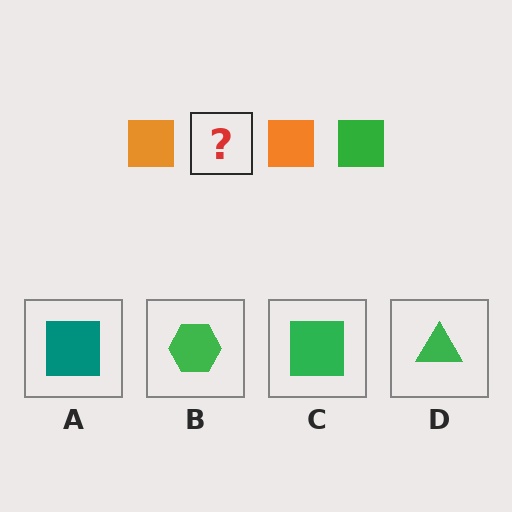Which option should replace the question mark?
Option C.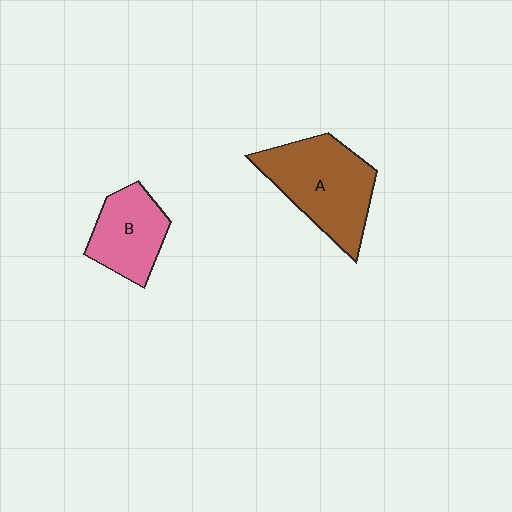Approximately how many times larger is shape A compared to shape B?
Approximately 1.5 times.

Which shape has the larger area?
Shape A (brown).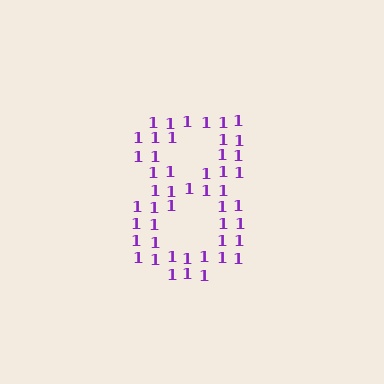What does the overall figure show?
The overall figure shows the digit 8.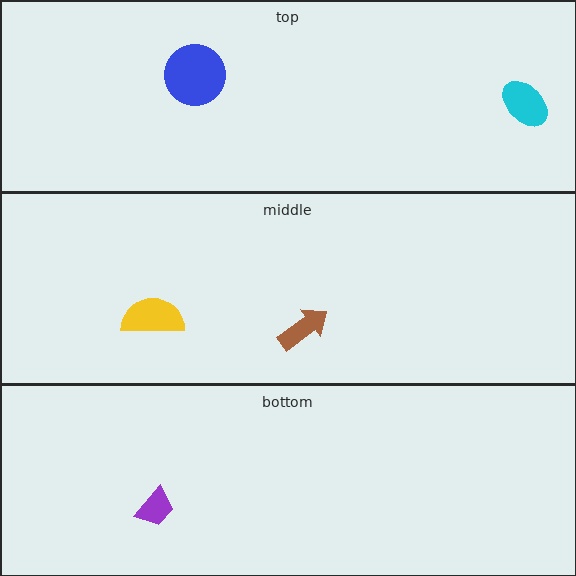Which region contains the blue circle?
The top region.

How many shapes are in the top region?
2.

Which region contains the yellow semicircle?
The middle region.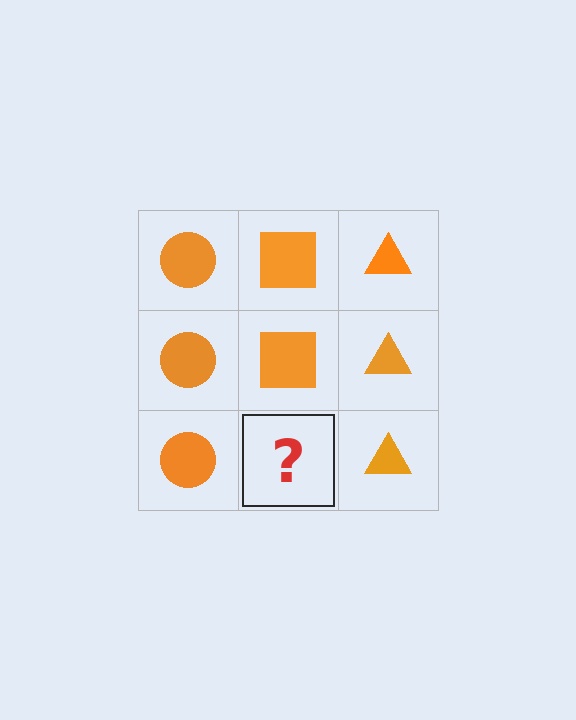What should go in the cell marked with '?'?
The missing cell should contain an orange square.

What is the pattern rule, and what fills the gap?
The rule is that each column has a consistent shape. The gap should be filled with an orange square.